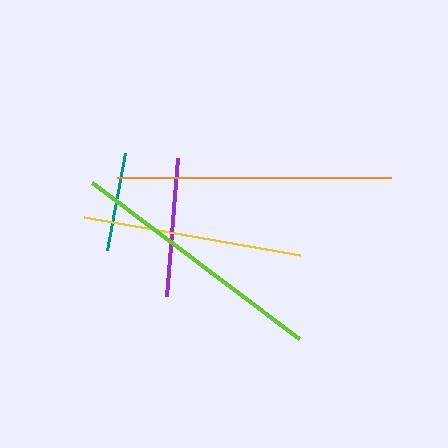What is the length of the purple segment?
The purple segment is approximately 138 pixels long.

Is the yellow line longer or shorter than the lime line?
The lime line is longer than the yellow line.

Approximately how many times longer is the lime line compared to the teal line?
The lime line is approximately 2.6 times the length of the teal line.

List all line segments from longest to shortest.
From longest to shortest: orange, lime, yellow, purple, teal.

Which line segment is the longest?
The orange line is the longest at approximately 273 pixels.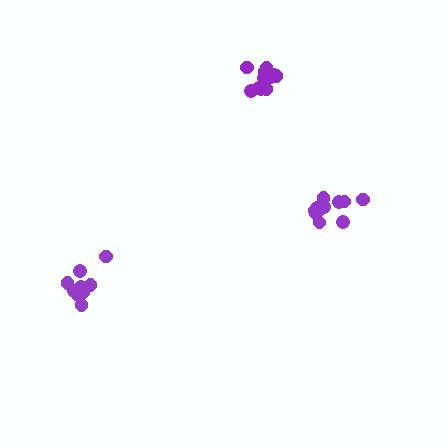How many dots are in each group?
Group 1: 11 dots, Group 2: 10 dots, Group 3: 11 dots (32 total).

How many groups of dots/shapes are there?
There are 3 groups.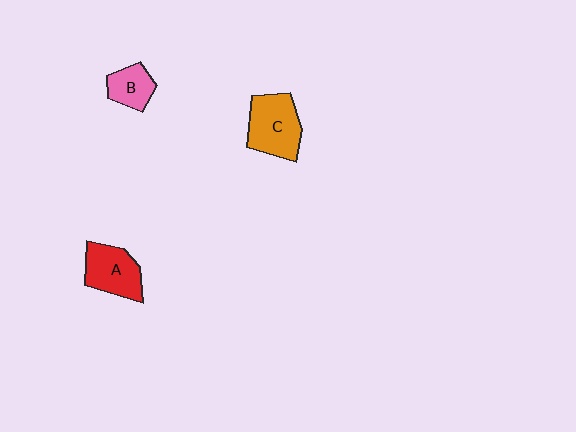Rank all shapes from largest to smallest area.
From largest to smallest: C (orange), A (red), B (pink).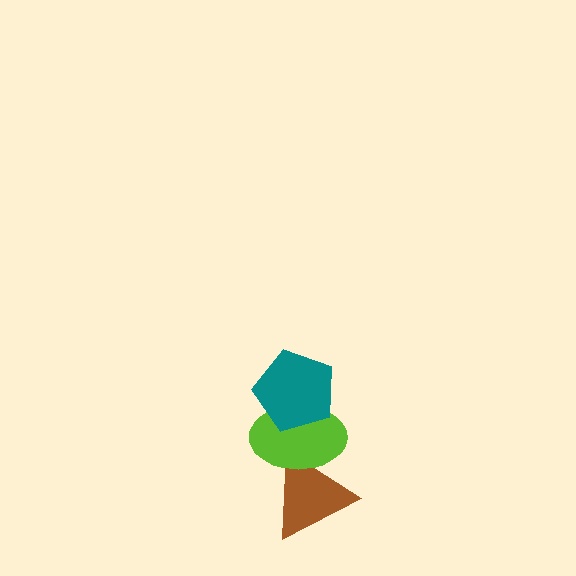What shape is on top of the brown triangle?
The lime ellipse is on top of the brown triangle.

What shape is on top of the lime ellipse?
The teal pentagon is on top of the lime ellipse.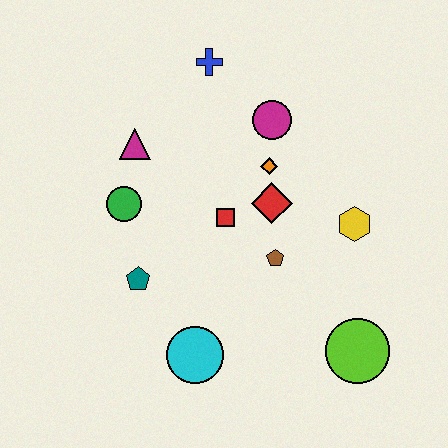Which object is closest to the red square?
The red diamond is closest to the red square.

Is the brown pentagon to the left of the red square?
No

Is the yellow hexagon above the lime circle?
Yes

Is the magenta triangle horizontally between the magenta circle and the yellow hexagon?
No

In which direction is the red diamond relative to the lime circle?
The red diamond is above the lime circle.